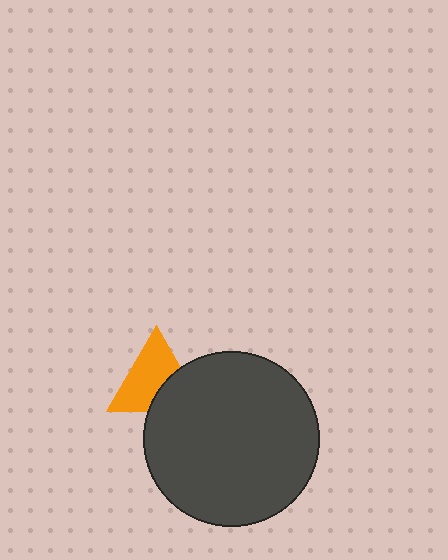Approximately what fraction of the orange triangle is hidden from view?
Roughly 34% of the orange triangle is hidden behind the dark gray circle.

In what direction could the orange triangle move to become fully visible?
The orange triangle could move toward the upper-left. That would shift it out from behind the dark gray circle entirely.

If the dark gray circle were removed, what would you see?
You would see the complete orange triangle.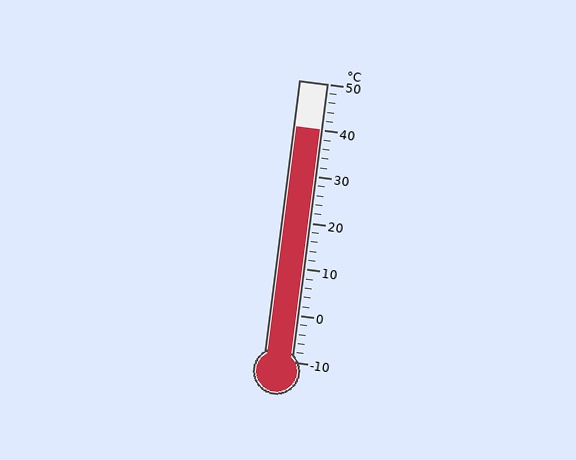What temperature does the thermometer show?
The thermometer shows approximately 40°C.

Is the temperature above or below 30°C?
The temperature is above 30°C.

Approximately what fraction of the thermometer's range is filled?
The thermometer is filled to approximately 85% of its range.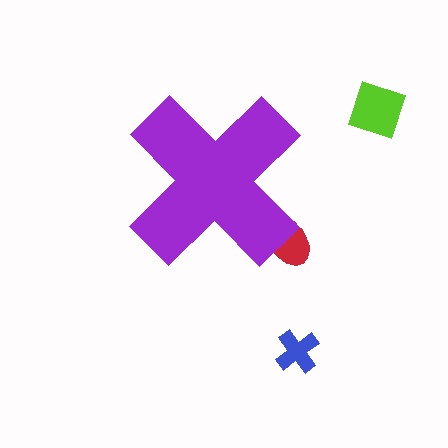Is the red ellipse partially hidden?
Yes, the red ellipse is partially hidden behind the purple cross.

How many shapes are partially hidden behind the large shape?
1 shape is partially hidden.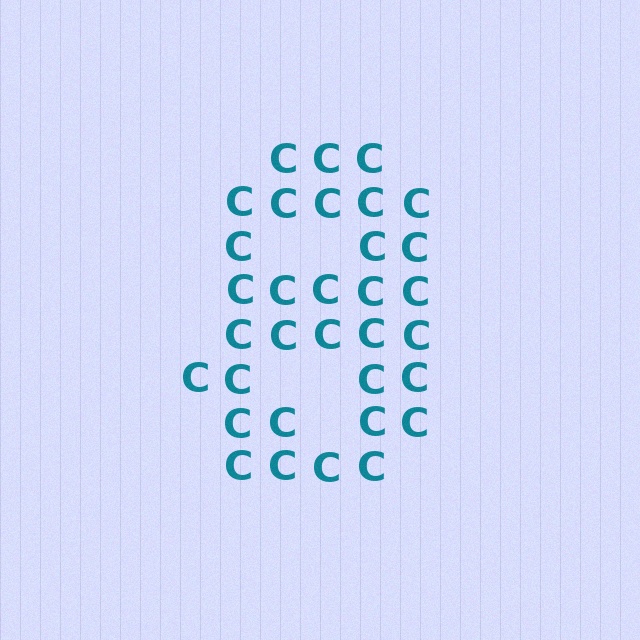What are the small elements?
The small elements are letter C's.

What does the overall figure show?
The overall figure shows the digit 8.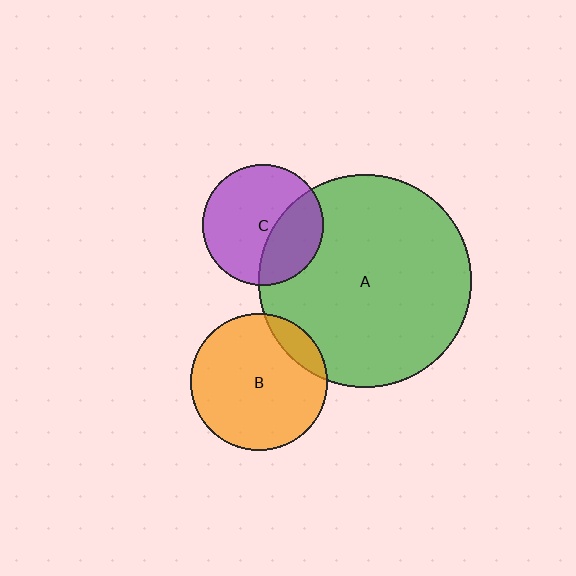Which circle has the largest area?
Circle A (green).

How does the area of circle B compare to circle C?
Approximately 1.3 times.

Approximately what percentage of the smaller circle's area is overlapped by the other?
Approximately 10%.